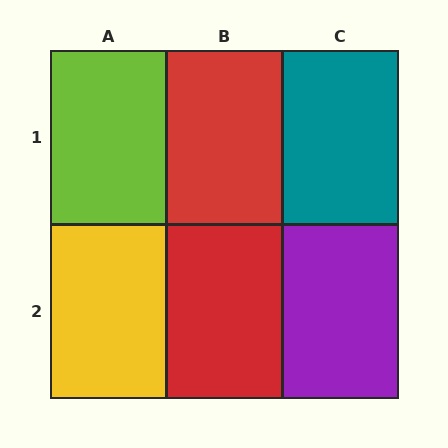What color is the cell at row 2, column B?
Red.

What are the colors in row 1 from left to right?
Lime, red, teal.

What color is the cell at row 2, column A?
Yellow.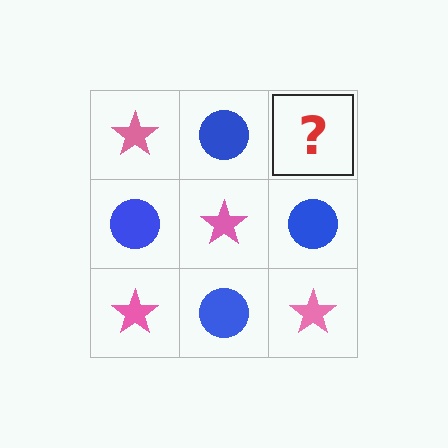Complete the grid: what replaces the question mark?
The question mark should be replaced with a pink star.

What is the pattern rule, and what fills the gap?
The rule is that it alternates pink star and blue circle in a checkerboard pattern. The gap should be filled with a pink star.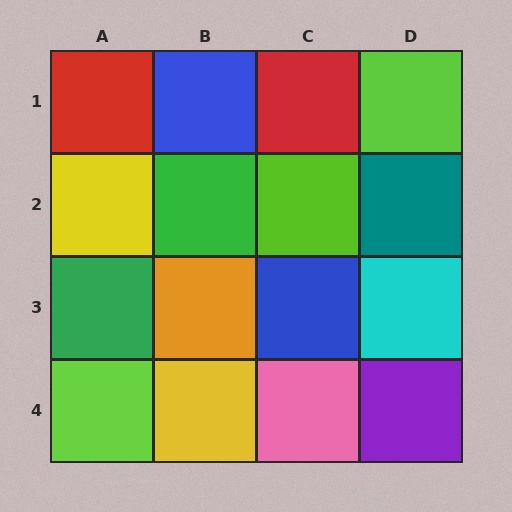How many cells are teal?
1 cell is teal.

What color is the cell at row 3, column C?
Blue.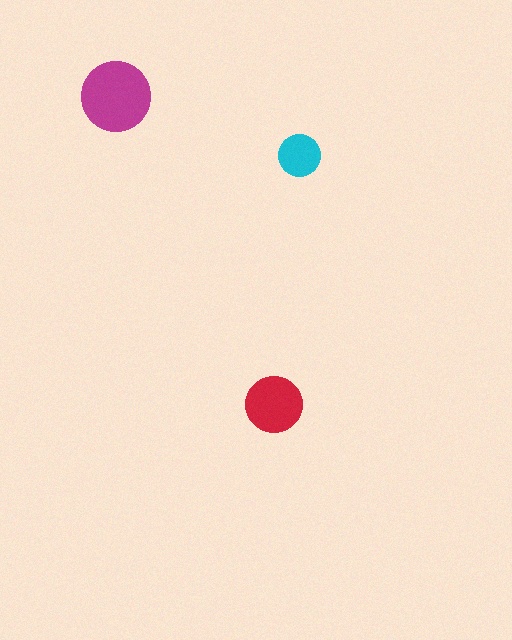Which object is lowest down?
The red circle is bottommost.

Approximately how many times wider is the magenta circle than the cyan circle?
About 1.5 times wider.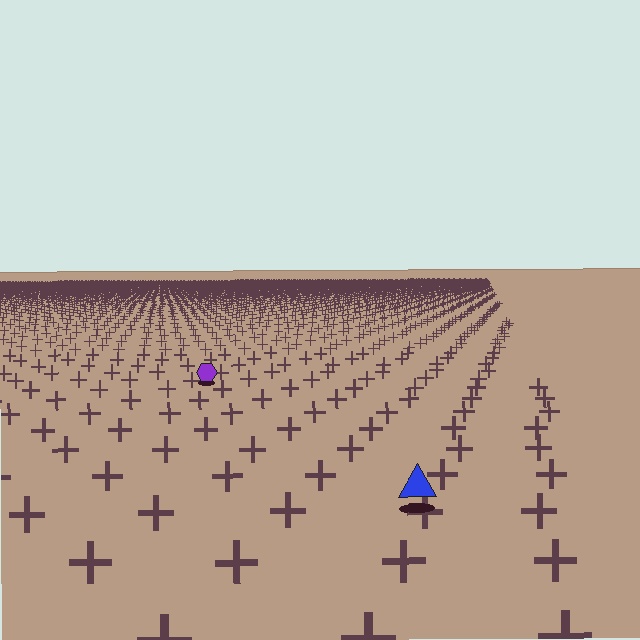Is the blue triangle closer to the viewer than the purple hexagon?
Yes. The blue triangle is closer — you can tell from the texture gradient: the ground texture is coarser near it.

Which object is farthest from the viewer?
The purple hexagon is farthest from the viewer. It appears smaller and the ground texture around it is denser.